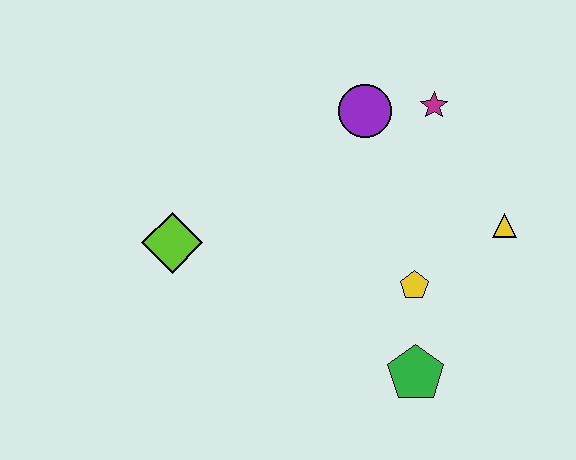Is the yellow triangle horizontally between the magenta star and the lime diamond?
No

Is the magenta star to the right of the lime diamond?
Yes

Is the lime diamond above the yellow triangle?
No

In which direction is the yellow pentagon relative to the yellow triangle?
The yellow pentagon is to the left of the yellow triangle.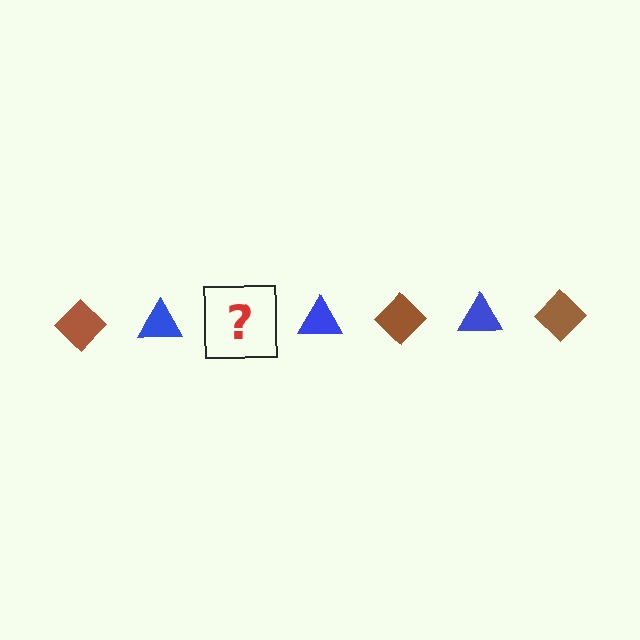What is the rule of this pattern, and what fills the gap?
The rule is that the pattern alternates between brown diamond and blue triangle. The gap should be filled with a brown diamond.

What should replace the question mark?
The question mark should be replaced with a brown diamond.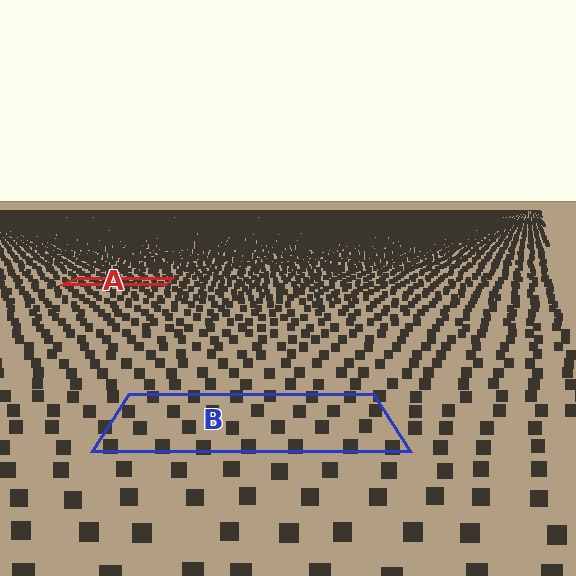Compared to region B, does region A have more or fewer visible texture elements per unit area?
Region A has more texture elements per unit area — they are packed more densely because it is farther away.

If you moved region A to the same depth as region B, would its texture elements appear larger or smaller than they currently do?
They would appear larger. At a closer depth, the same texture elements are projected at a bigger on-screen size.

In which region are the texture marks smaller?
The texture marks are smaller in region A, because it is farther away.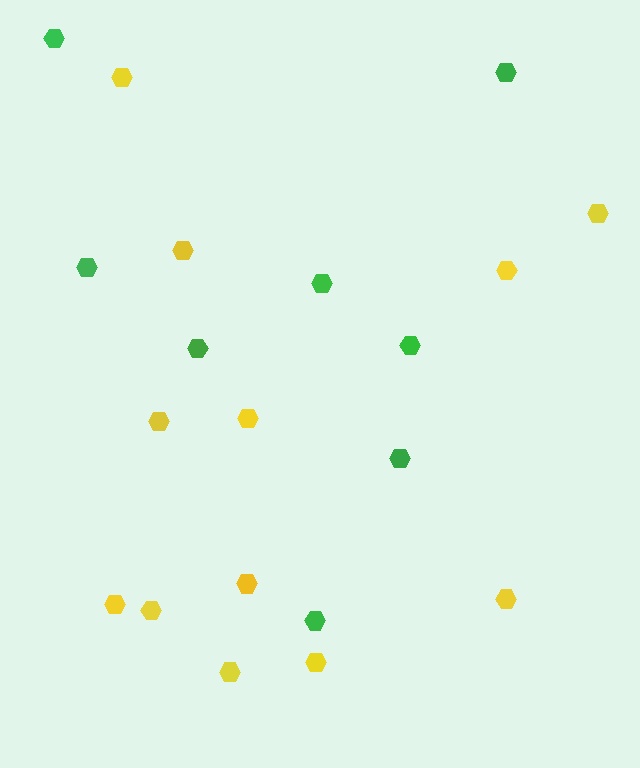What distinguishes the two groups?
There are 2 groups: one group of yellow hexagons (12) and one group of green hexagons (8).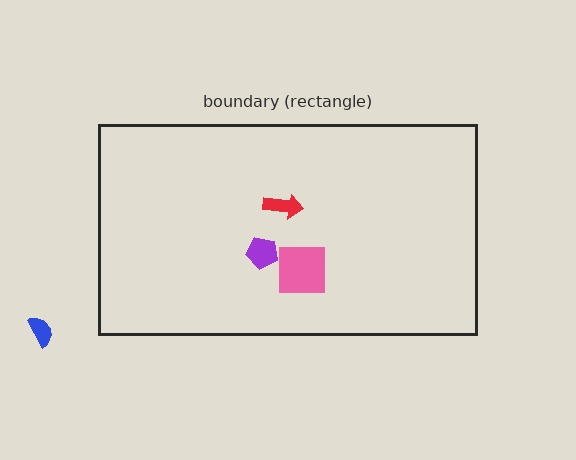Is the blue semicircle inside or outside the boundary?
Outside.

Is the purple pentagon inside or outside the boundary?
Inside.